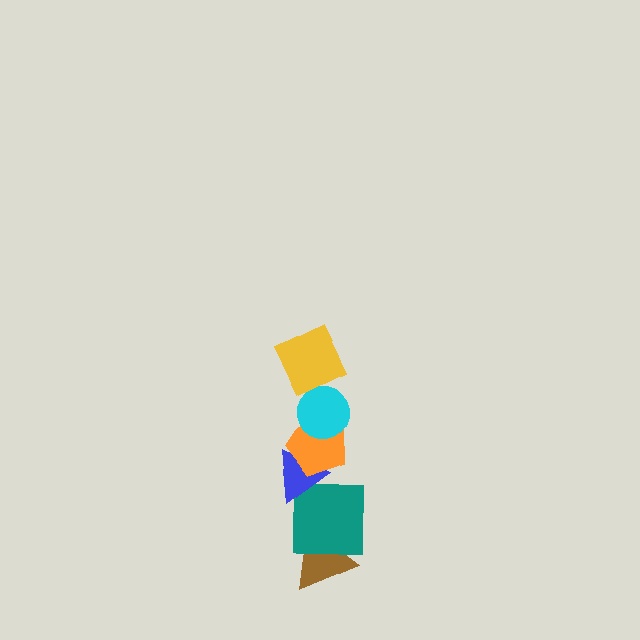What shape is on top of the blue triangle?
The orange pentagon is on top of the blue triangle.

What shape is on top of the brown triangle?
The teal square is on top of the brown triangle.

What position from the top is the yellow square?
The yellow square is 1st from the top.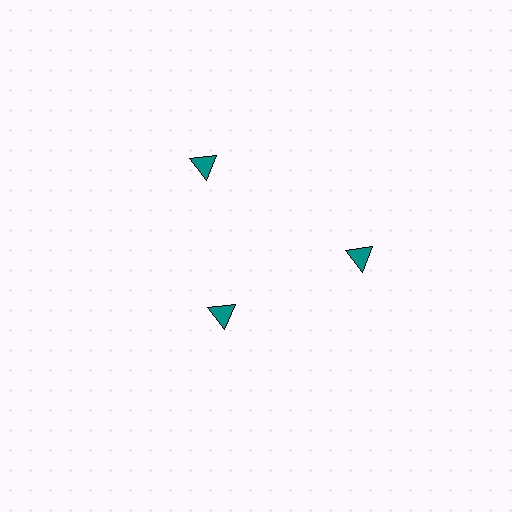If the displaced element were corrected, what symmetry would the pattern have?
It would have 3-fold rotational symmetry — the pattern would map onto itself every 120 degrees.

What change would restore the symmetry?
The symmetry would be restored by moving it outward, back onto the ring so that all 3 triangles sit at equal angles and equal distance from the center.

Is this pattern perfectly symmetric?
No. The 3 teal triangles are arranged in a ring, but one element near the 7 o'clock position is pulled inward toward the center, breaking the 3-fold rotational symmetry.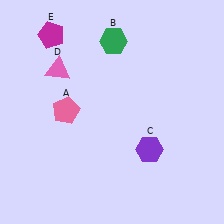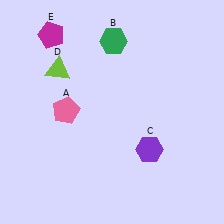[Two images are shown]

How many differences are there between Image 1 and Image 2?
There is 1 difference between the two images.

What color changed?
The triangle (D) changed from pink in Image 1 to lime in Image 2.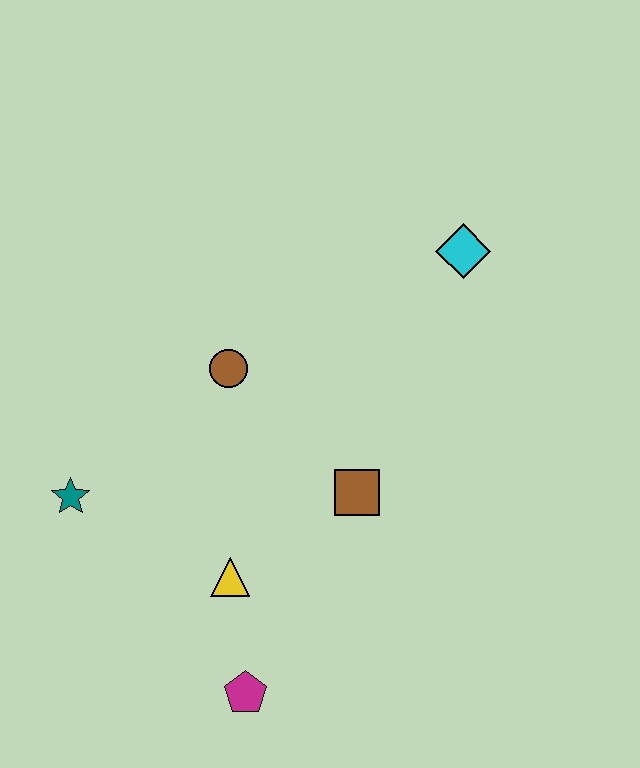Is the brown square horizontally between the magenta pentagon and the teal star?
No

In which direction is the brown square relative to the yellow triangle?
The brown square is to the right of the yellow triangle.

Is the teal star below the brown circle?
Yes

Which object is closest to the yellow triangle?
The magenta pentagon is closest to the yellow triangle.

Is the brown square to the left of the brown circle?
No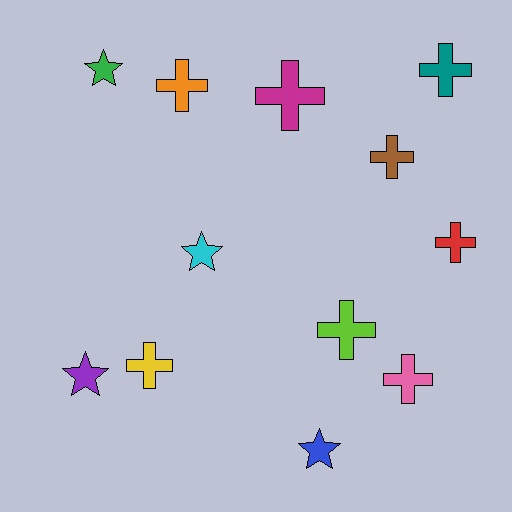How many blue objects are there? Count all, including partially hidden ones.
There is 1 blue object.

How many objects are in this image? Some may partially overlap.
There are 12 objects.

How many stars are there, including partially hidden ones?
There are 4 stars.